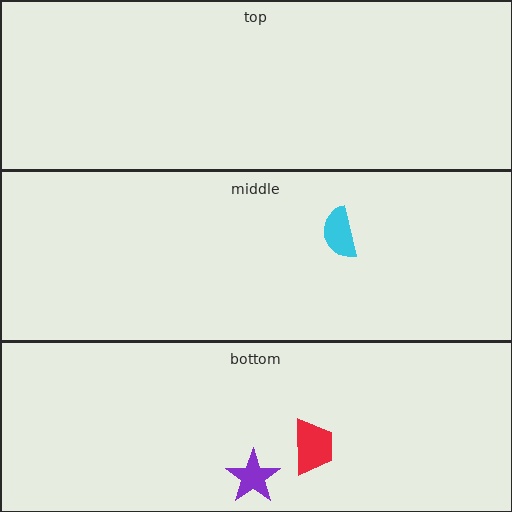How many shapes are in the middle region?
1.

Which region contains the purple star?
The bottom region.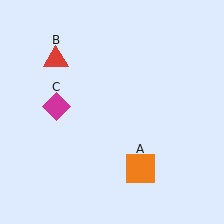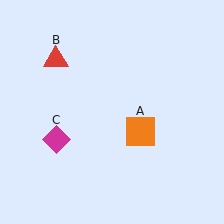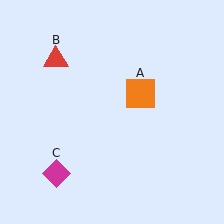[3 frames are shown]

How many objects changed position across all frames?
2 objects changed position: orange square (object A), magenta diamond (object C).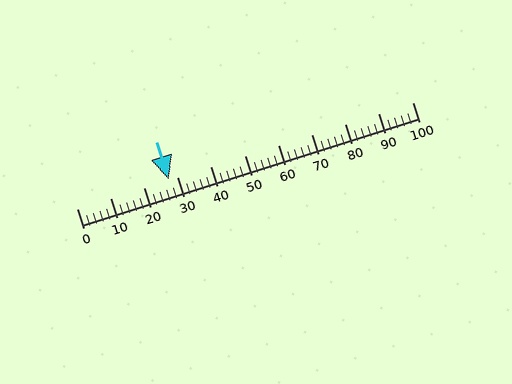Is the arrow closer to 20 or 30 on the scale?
The arrow is closer to 30.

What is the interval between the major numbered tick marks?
The major tick marks are spaced 10 units apart.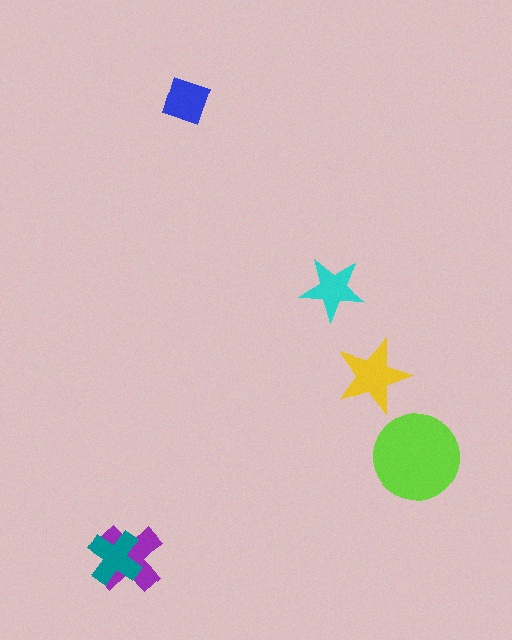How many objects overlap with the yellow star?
0 objects overlap with the yellow star.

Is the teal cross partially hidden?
No, no other shape covers it.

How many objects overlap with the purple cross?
1 object overlaps with the purple cross.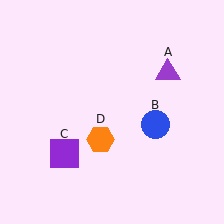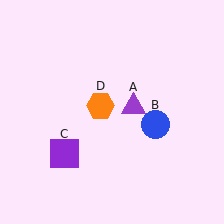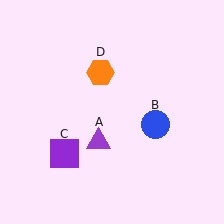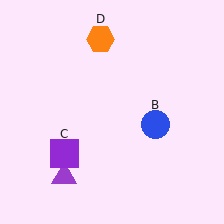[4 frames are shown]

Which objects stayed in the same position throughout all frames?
Blue circle (object B) and purple square (object C) remained stationary.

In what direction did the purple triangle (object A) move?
The purple triangle (object A) moved down and to the left.